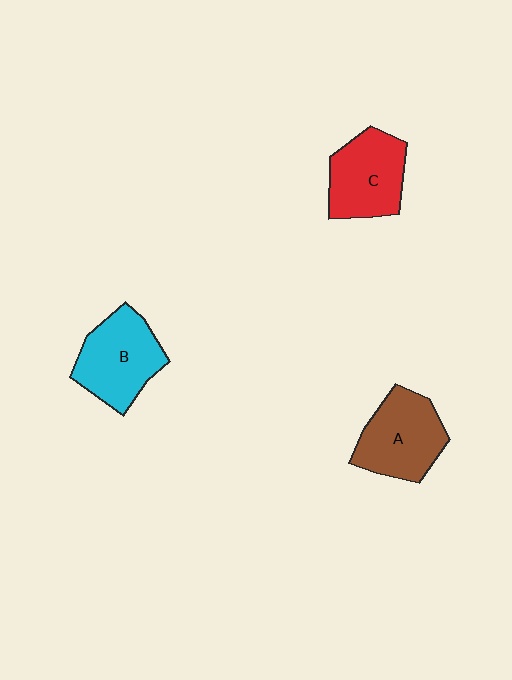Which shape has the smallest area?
Shape C (red).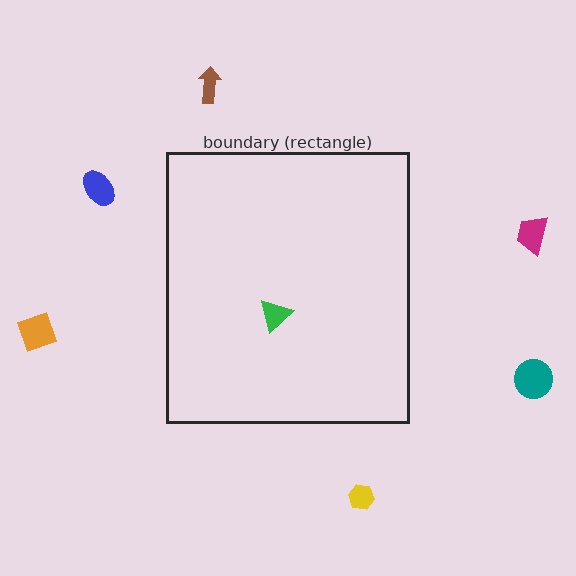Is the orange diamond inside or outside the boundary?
Outside.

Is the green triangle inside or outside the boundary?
Inside.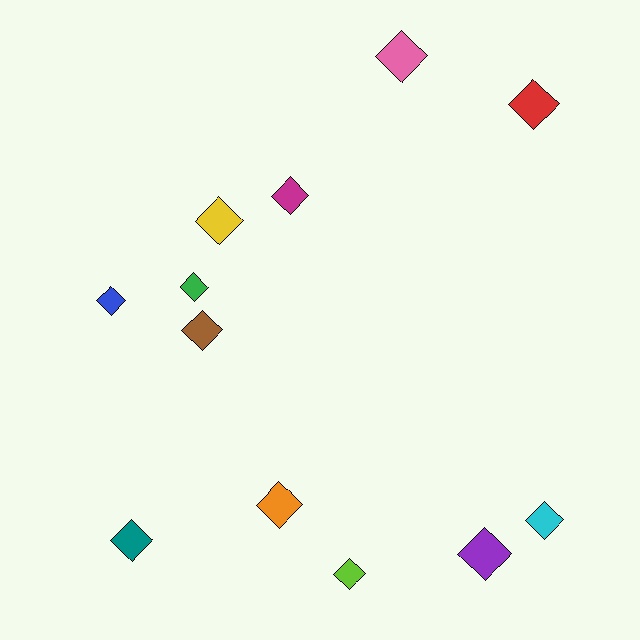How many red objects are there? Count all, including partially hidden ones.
There is 1 red object.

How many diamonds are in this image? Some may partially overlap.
There are 12 diamonds.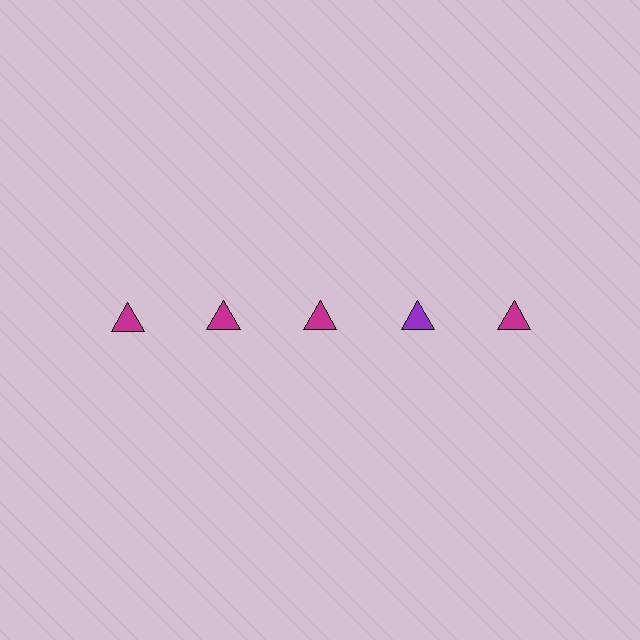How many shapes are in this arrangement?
There are 5 shapes arranged in a grid pattern.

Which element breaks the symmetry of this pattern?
The purple triangle in the top row, second from right column breaks the symmetry. All other shapes are magenta triangles.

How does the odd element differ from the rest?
It has a different color: purple instead of magenta.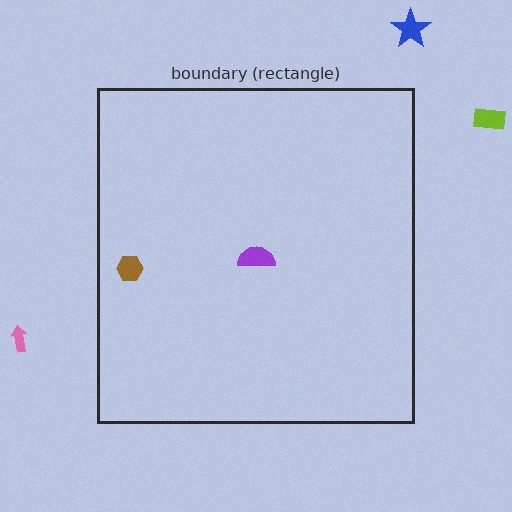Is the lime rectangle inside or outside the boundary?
Outside.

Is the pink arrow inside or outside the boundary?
Outside.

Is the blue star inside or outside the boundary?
Outside.